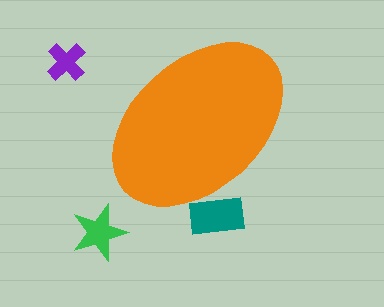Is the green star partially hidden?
No, the green star is fully visible.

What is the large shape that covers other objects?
An orange ellipse.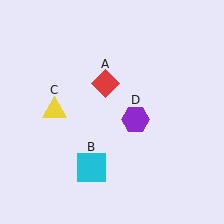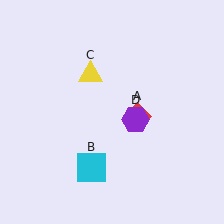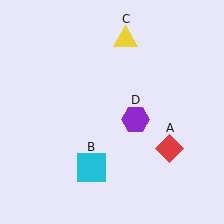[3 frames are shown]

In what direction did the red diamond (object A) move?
The red diamond (object A) moved down and to the right.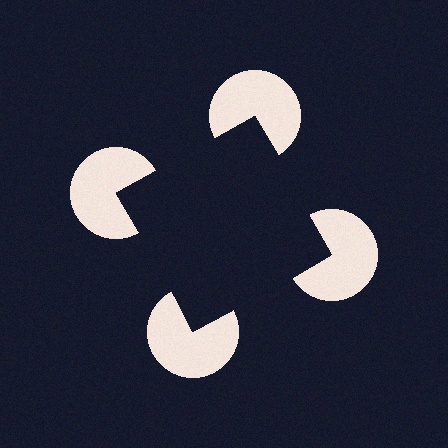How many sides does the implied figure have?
4 sides.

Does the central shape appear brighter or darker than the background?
It typically appears slightly darker than the background, even though no actual brightness change is drawn.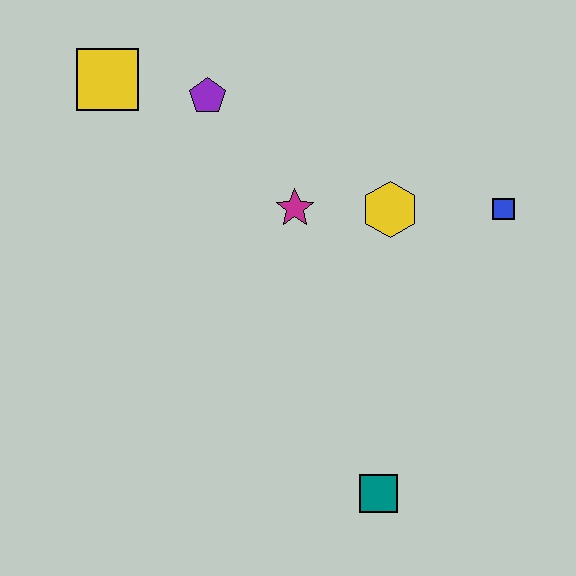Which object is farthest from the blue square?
The yellow square is farthest from the blue square.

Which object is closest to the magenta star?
The yellow hexagon is closest to the magenta star.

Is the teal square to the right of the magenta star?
Yes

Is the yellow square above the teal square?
Yes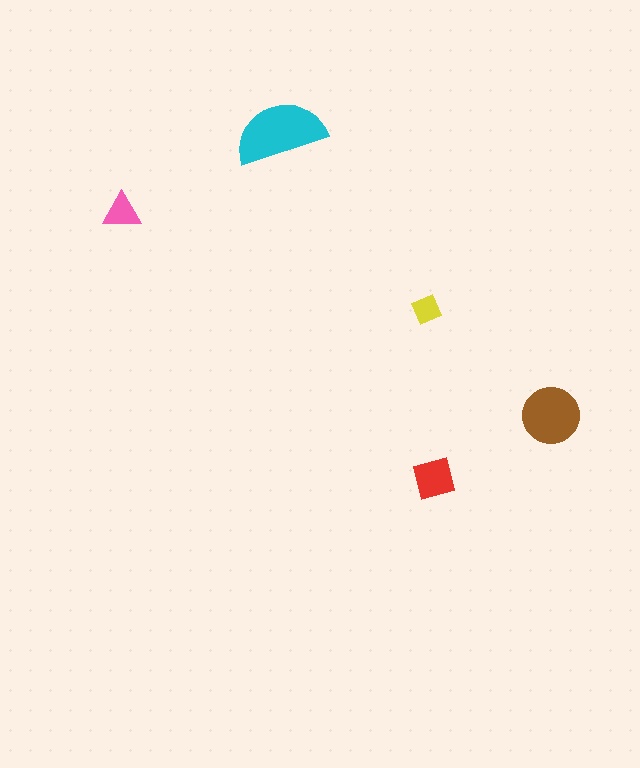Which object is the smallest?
The yellow diamond.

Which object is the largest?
The cyan semicircle.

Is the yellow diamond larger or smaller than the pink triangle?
Smaller.